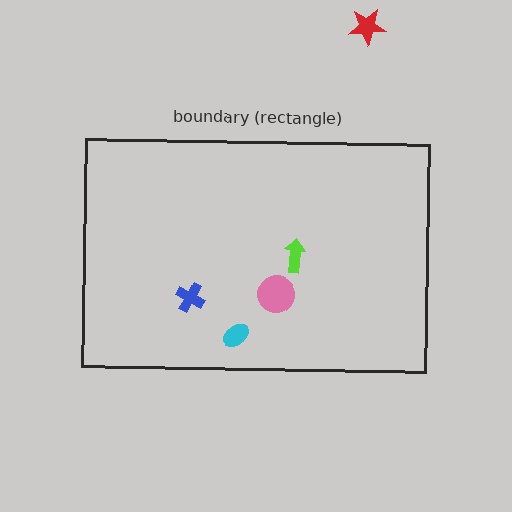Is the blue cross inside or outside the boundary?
Inside.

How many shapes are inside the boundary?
4 inside, 1 outside.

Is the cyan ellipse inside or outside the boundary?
Inside.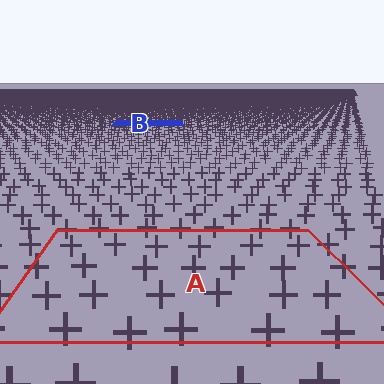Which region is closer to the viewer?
Region A is closer. The texture elements there are larger and more spread out.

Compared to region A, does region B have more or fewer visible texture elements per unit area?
Region B has more texture elements per unit area — they are packed more densely because it is farther away.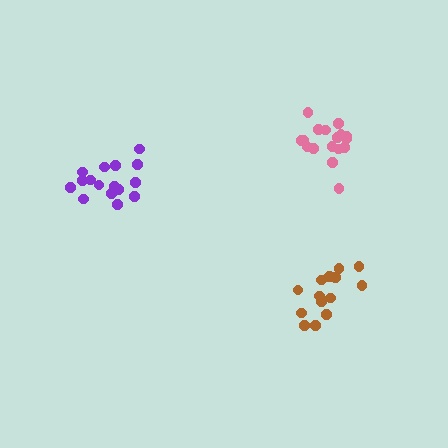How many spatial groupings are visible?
There are 3 spatial groupings.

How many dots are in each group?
Group 1: 16 dots, Group 2: 14 dots, Group 3: 17 dots (47 total).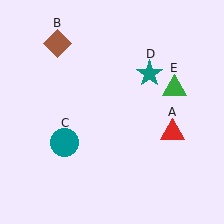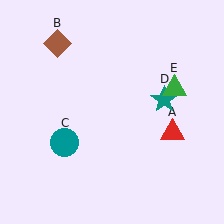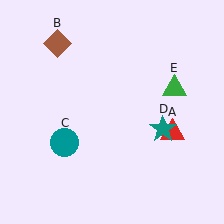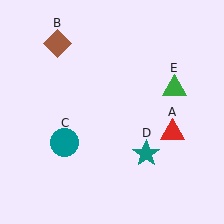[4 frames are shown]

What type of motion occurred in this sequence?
The teal star (object D) rotated clockwise around the center of the scene.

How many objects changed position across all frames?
1 object changed position: teal star (object D).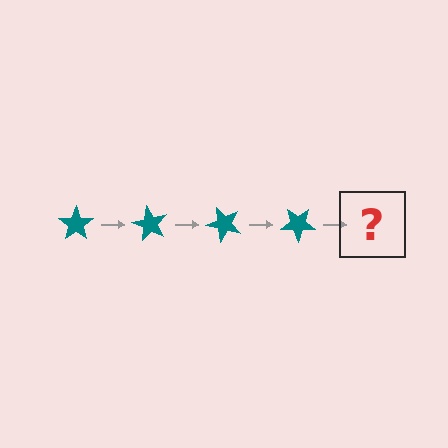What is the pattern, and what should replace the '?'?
The pattern is that the star rotates 60 degrees each step. The '?' should be a teal star rotated 240 degrees.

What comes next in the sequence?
The next element should be a teal star rotated 240 degrees.